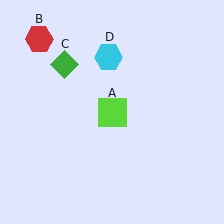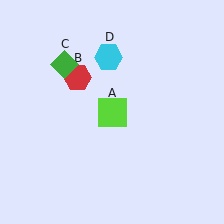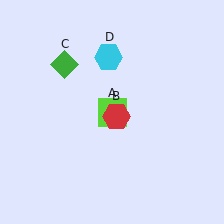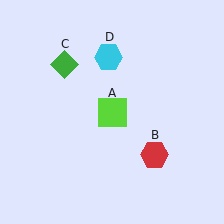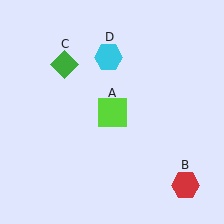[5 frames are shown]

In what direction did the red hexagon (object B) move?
The red hexagon (object B) moved down and to the right.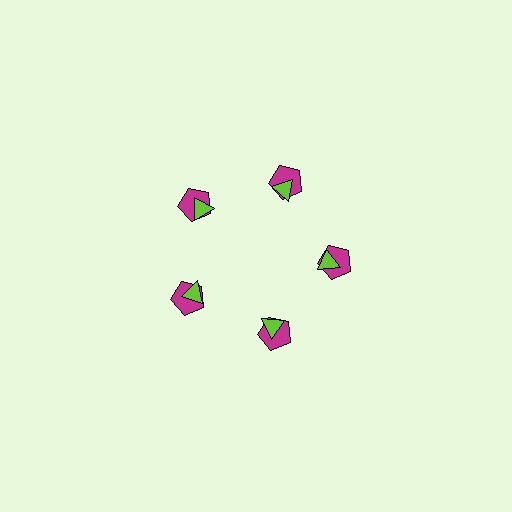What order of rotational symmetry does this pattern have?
This pattern has 5-fold rotational symmetry.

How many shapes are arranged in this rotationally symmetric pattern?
There are 10 shapes, arranged in 5 groups of 2.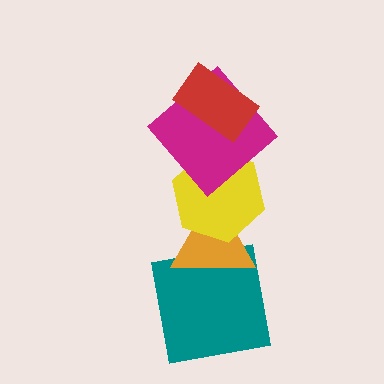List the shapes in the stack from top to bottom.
From top to bottom: the red rectangle, the magenta diamond, the yellow hexagon, the orange triangle, the teal square.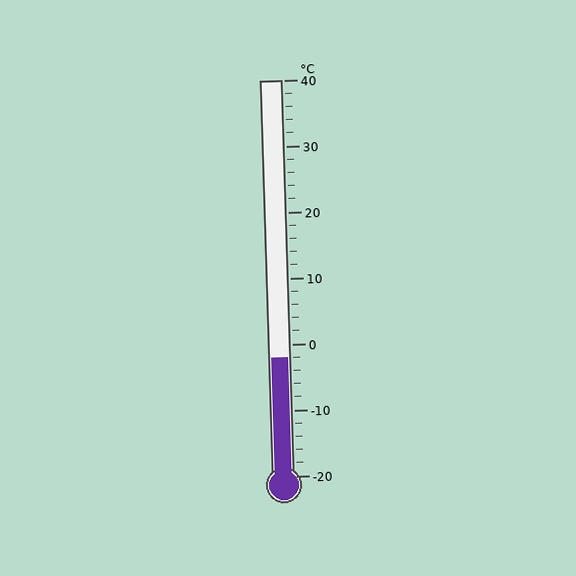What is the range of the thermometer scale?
The thermometer scale ranges from -20°C to 40°C.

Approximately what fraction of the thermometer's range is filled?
The thermometer is filled to approximately 30% of its range.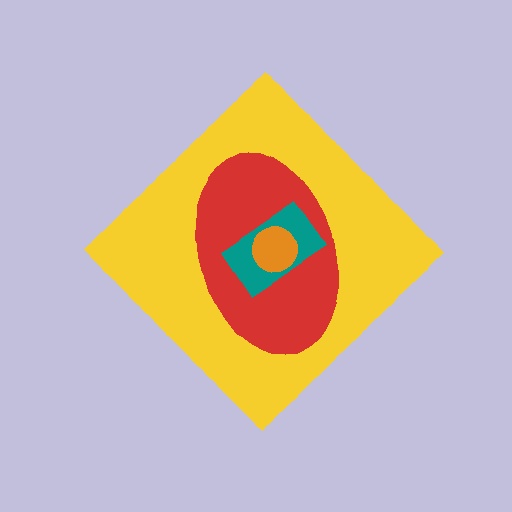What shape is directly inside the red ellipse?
The teal rectangle.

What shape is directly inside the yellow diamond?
The red ellipse.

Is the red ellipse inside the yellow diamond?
Yes.